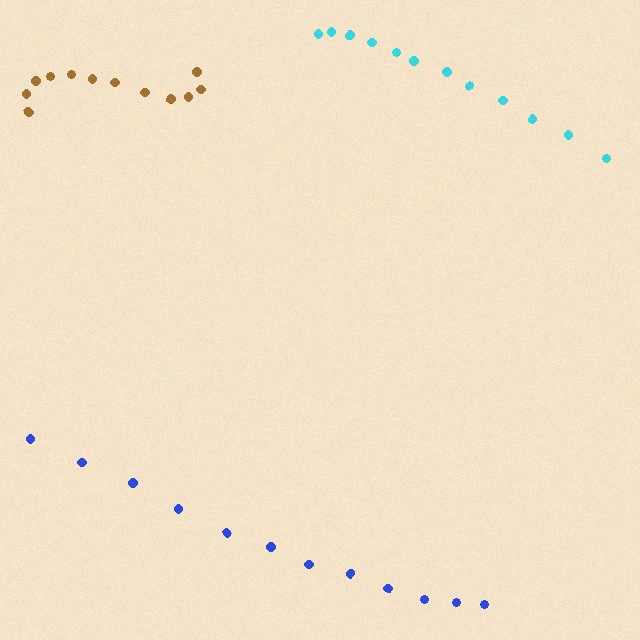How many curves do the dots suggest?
There are 3 distinct paths.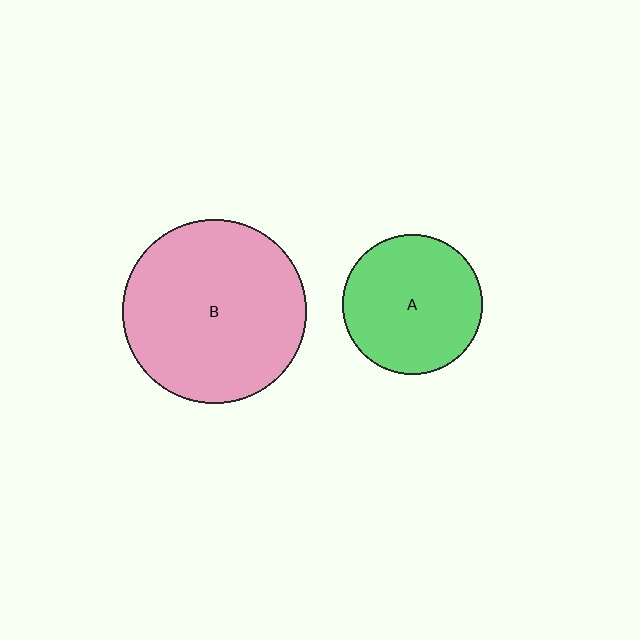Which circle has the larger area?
Circle B (pink).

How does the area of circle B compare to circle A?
Approximately 1.8 times.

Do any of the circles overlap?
No, none of the circles overlap.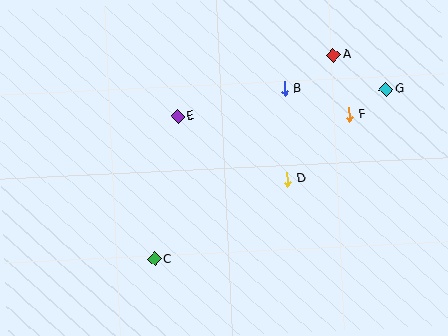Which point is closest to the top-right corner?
Point G is closest to the top-right corner.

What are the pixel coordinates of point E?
Point E is at (178, 116).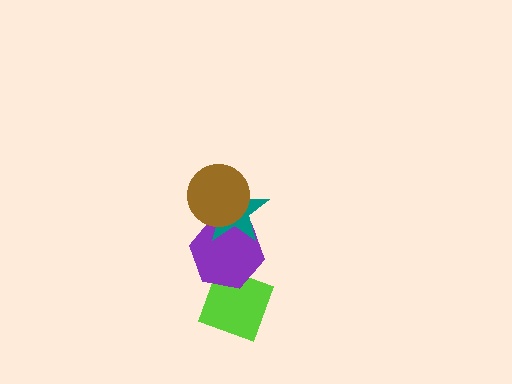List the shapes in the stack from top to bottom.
From top to bottom: the brown circle, the teal star, the purple hexagon, the lime diamond.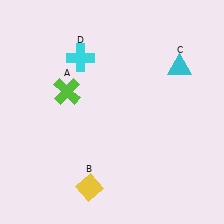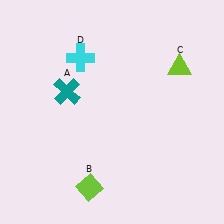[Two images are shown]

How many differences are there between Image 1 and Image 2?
There are 3 differences between the two images.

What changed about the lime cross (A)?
In Image 1, A is lime. In Image 2, it changed to teal.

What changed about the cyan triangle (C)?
In Image 1, C is cyan. In Image 2, it changed to lime.